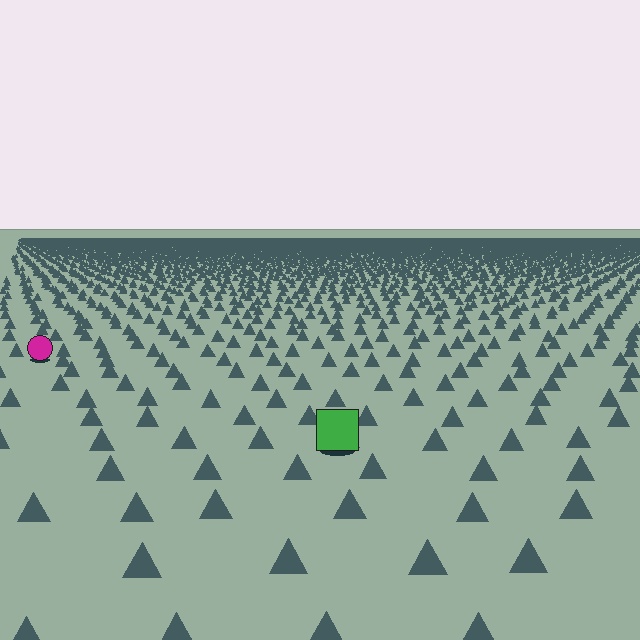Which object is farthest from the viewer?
The magenta circle is farthest from the viewer. It appears smaller and the ground texture around it is denser.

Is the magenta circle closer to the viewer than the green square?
No. The green square is closer — you can tell from the texture gradient: the ground texture is coarser near it.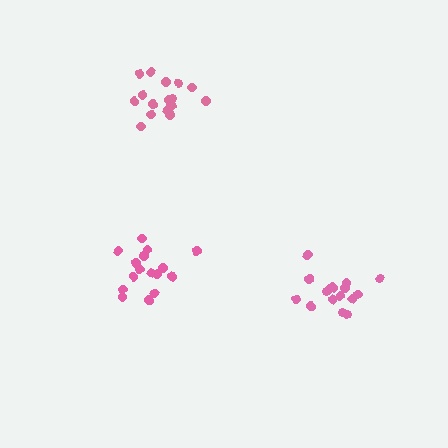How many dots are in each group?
Group 1: 16 dots, Group 2: 18 dots, Group 3: 18 dots (52 total).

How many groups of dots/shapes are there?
There are 3 groups.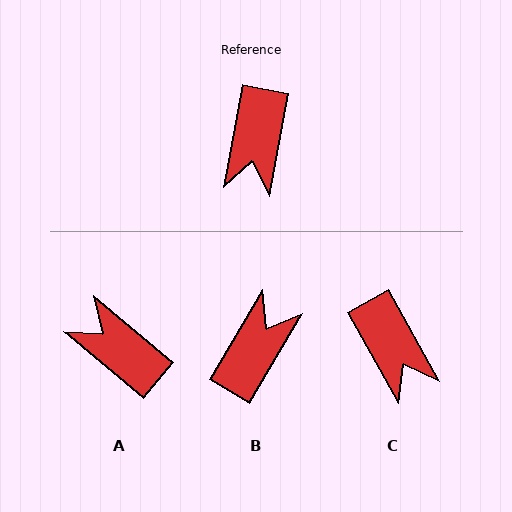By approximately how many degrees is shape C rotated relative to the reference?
Approximately 39 degrees counter-clockwise.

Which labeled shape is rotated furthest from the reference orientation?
B, about 160 degrees away.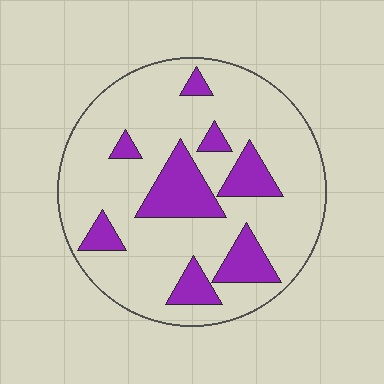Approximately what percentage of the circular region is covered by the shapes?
Approximately 20%.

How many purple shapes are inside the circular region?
8.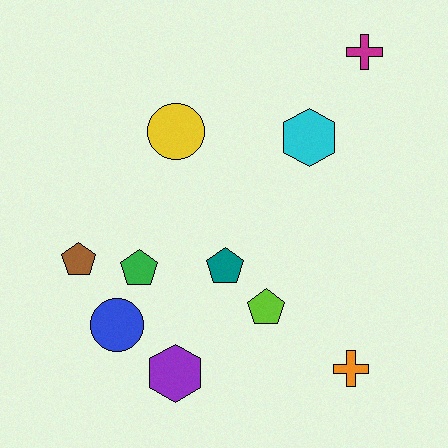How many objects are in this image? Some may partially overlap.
There are 10 objects.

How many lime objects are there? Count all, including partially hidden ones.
There is 1 lime object.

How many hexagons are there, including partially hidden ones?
There are 2 hexagons.